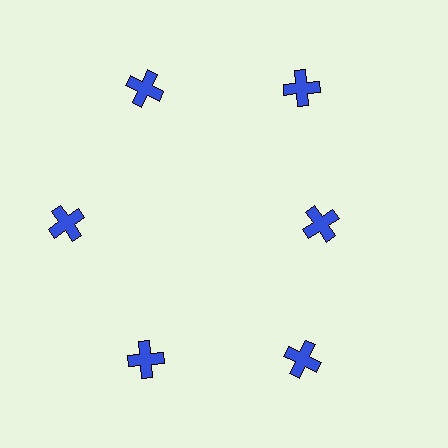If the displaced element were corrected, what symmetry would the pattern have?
It would have 6-fold rotational symmetry — the pattern would map onto itself every 60 degrees.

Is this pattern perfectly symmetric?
No. The 6 blue crosses are arranged in a ring, but one element near the 3 o'clock position is pulled inward toward the center, breaking the 6-fold rotational symmetry.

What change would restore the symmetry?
The symmetry would be restored by moving it outward, back onto the ring so that all 6 crosses sit at equal angles and equal distance from the center.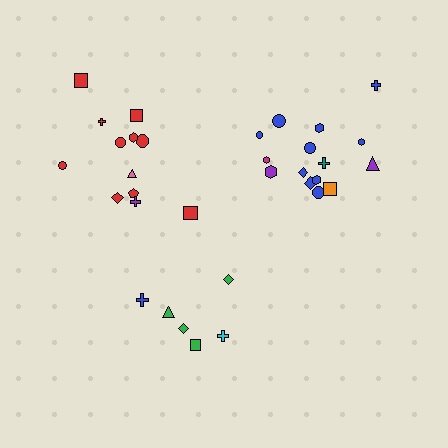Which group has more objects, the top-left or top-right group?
The top-right group.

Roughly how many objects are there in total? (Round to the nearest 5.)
Roughly 35 objects in total.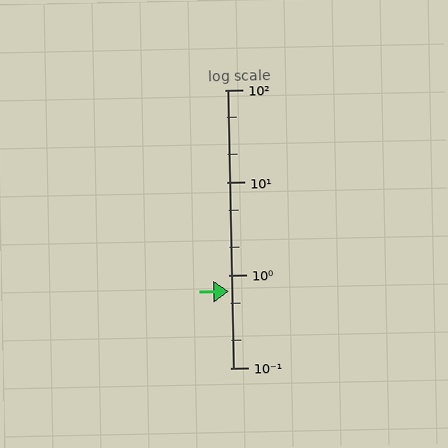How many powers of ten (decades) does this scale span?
The scale spans 3 decades, from 0.1 to 100.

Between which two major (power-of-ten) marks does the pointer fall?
The pointer is between 0.1 and 1.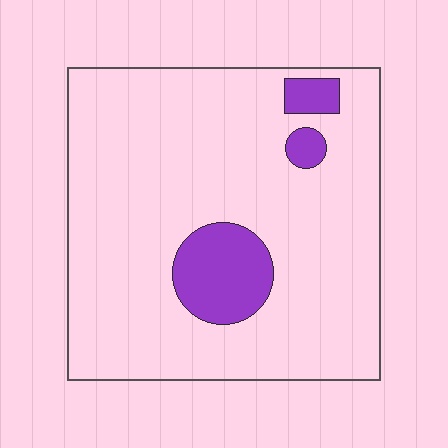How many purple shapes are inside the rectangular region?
3.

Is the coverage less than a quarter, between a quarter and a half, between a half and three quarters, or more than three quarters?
Less than a quarter.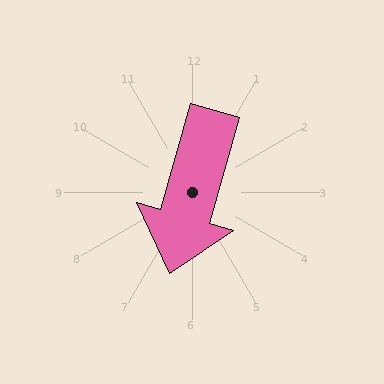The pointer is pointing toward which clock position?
Roughly 7 o'clock.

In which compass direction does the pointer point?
South.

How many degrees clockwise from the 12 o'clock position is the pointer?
Approximately 196 degrees.